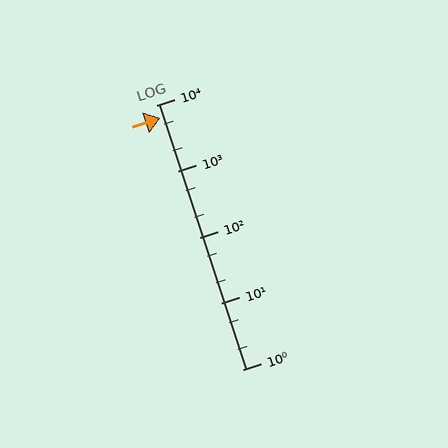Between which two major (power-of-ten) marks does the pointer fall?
The pointer is between 1000 and 10000.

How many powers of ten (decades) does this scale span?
The scale spans 4 decades, from 1 to 10000.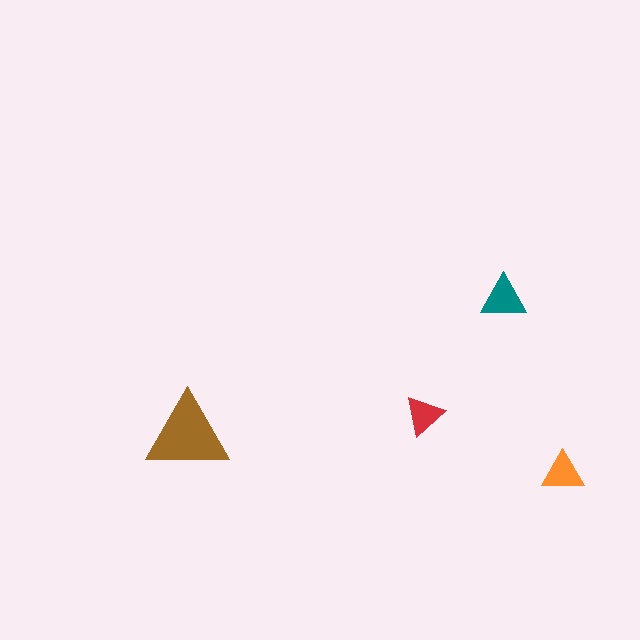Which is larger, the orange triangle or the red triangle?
The orange one.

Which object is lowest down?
The orange triangle is bottommost.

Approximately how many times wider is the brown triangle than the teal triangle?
About 2 times wider.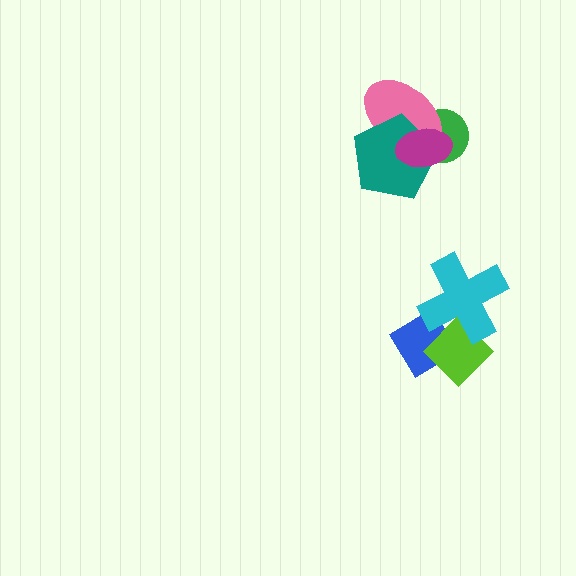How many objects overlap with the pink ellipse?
3 objects overlap with the pink ellipse.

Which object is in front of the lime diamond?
The cyan cross is in front of the lime diamond.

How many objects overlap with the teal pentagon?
3 objects overlap with the teal pentagon.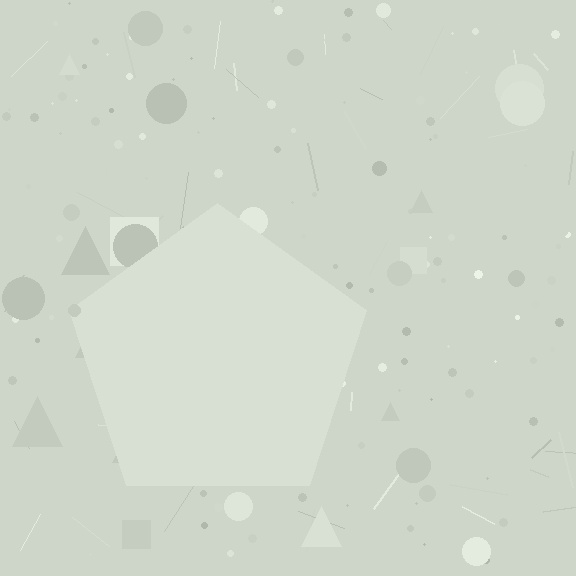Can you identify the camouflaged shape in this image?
The camouflaged shape is a pentagon.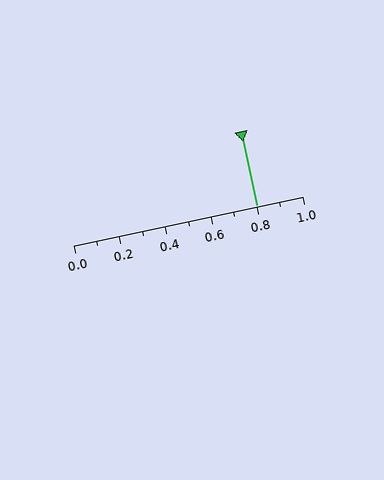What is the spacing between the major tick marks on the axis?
The major ticks are spaced 0.2 apart.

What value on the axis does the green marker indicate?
The marker indicates approximately 0.8.